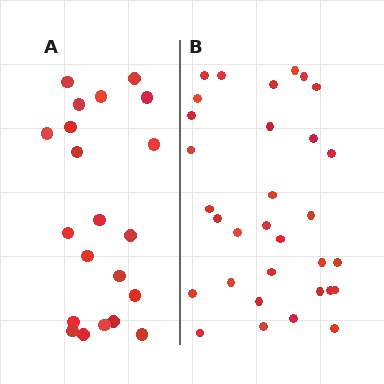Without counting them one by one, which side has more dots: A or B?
Region B (the right region) has more dots.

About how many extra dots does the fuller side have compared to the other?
Region B has roughly 12 or so more dots than region A.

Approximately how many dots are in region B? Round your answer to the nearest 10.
About 30 dots. (The exact count is 32, which rounds to 30.)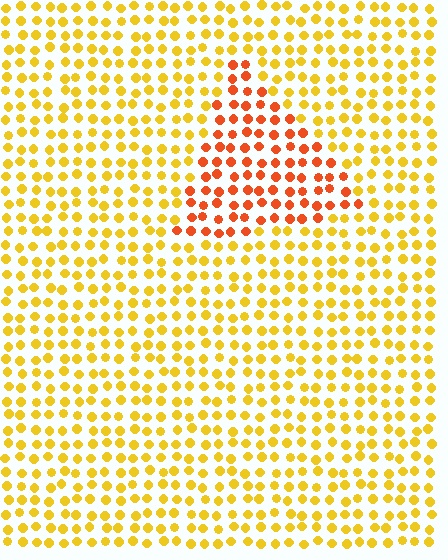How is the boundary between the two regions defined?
The boundary is defined purely by a slight shift in hue (about 36 degrees). Spacing, size, and orientation are identical on both sides.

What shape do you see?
I see a triangle.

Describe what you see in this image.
The image is filled with small yellow elements in a uniform arrangement. A triangle-shaped region is visible where the elements are tinted to a slightly different hue, forming a subtle color boundary.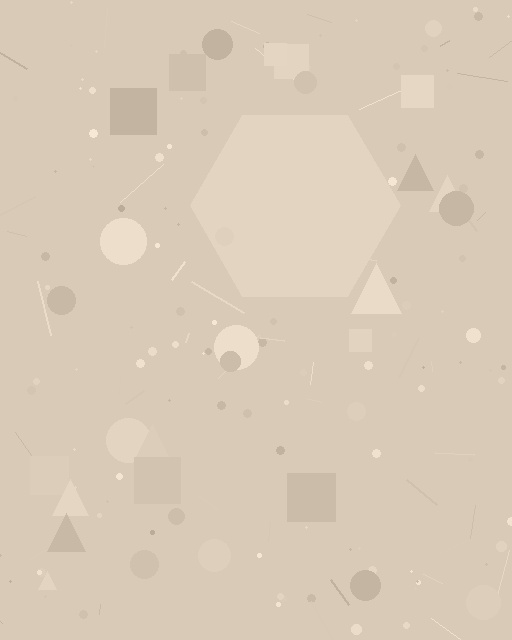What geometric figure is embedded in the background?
A hexagon is embedded in the background.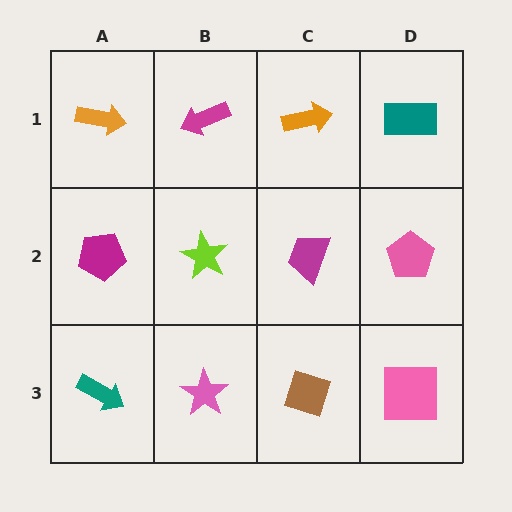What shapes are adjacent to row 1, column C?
A magenta trapezoid (row 2, column C), a magenta arrow (row 1, column B), a teal rectangle (row 1, column D).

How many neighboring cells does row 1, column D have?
2.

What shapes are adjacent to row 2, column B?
A magenta arrow (row 1, column B), a pink star (row 3, column B), a magenta pentagon (row 2, column A), a magenta trapezoid (row 2, column C).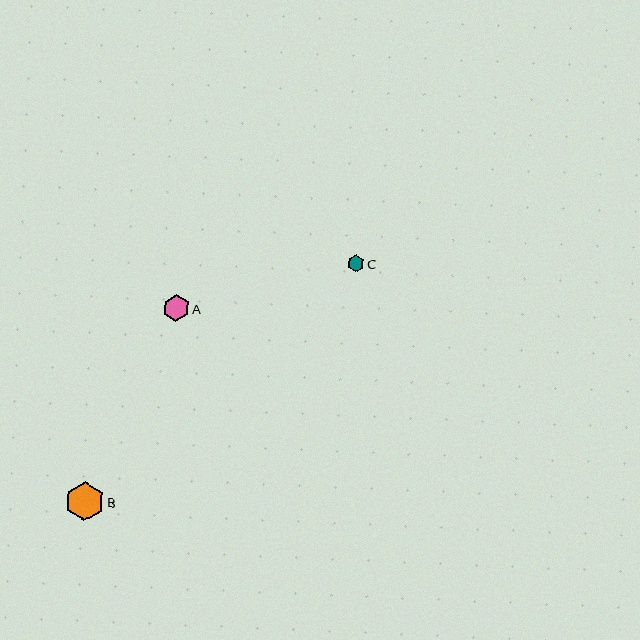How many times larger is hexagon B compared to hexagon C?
Hexagon B is approximately 2.3 times the size of hexagon C.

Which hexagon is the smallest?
Hexagon C is the smallest with a size of approximately 17 pixels.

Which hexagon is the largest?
Hexagon B is the largest with a size of approximately 39 pixels.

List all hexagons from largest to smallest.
From largest to smallest: B, A, C.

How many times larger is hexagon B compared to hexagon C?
Hexagon B is approximately 2.3 times the size of hexagon C.